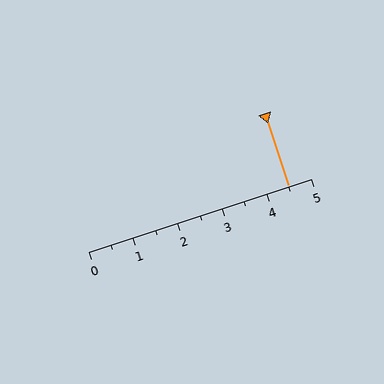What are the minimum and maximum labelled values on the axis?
The axis runs from 0 to 5.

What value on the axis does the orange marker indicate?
The marker indicates approximately 4.5.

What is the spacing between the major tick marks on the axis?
The major ticks are spaced 1 apart.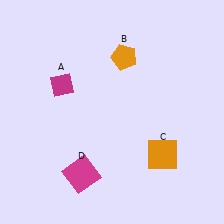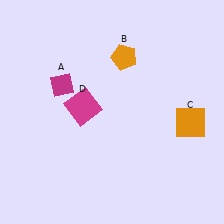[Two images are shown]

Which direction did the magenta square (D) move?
The magenta square (D) moved up.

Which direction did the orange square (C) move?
The orange square (C) moved up.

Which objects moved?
The objects that moved are: the orange square (C), the magenta square (D).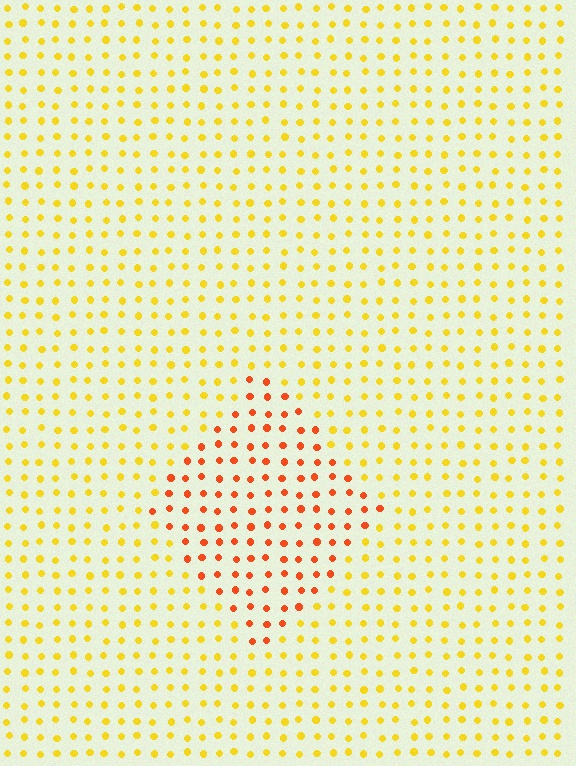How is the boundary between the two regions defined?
The boundary is defined purely by a slight shift in hue (about 39 degrees). Spacing, size, and orientation are identical on both sides.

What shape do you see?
I see a diamond.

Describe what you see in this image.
The image is filled with small yellow elements in a uniform arrangement. A diamond-shaped region is visible where the elements are tinted to a slightly different hue, forming a subtle color boundary.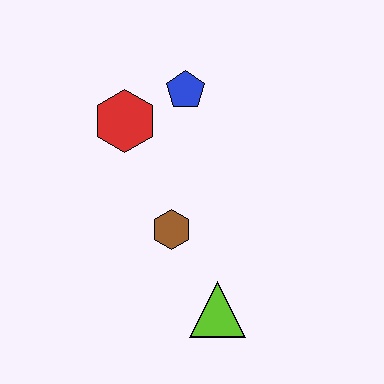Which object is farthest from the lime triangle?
The blue pentagon is farthest from the lime triangle.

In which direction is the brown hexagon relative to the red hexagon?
The brown hexagon is below the red hexagon.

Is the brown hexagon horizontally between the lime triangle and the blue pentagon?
No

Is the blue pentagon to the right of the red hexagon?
Yes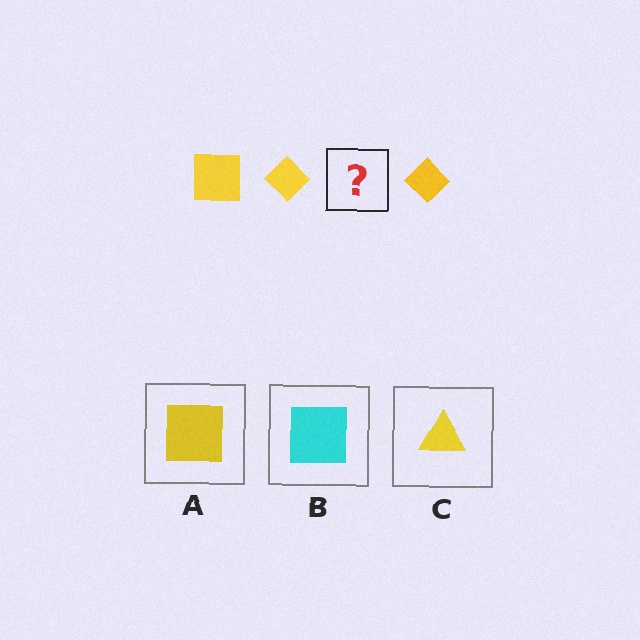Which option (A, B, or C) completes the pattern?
A.